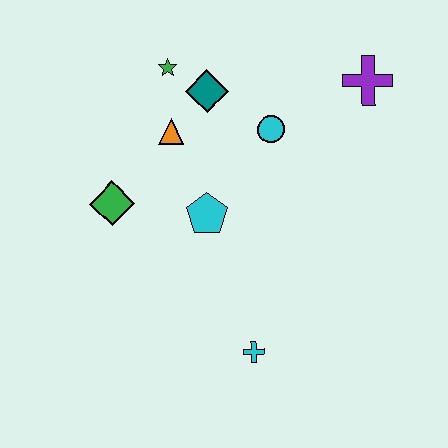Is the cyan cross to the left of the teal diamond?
No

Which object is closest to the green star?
The teal diamond is closest to the green star.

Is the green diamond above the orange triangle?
No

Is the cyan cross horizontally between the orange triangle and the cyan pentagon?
No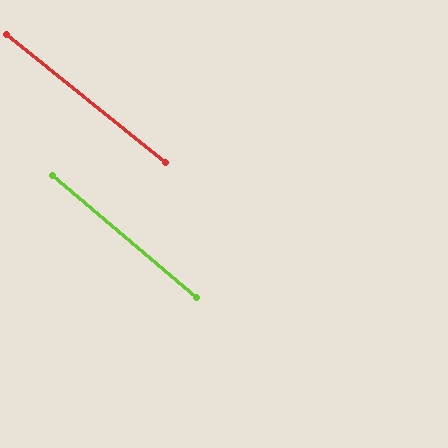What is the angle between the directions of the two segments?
Approximately 2 degrees.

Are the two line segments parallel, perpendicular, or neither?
Parallel — their directions differ by only 1.5°.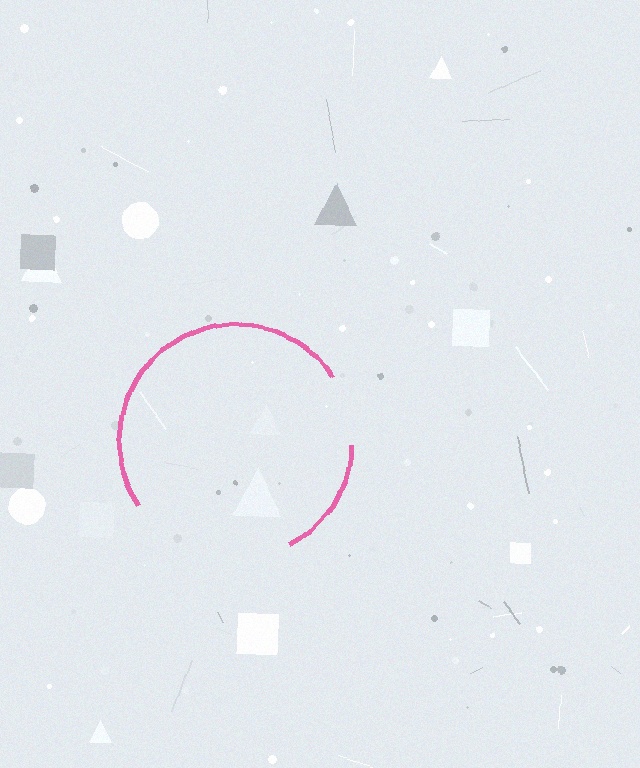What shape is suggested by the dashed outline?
The dashed outline suggests a circle.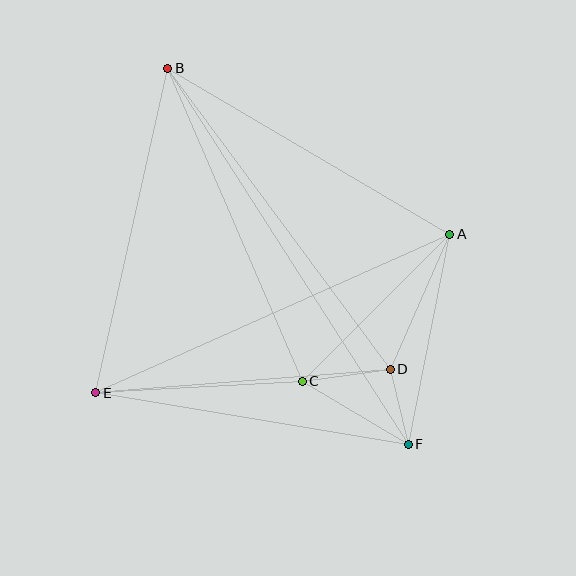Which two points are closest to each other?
Points D and F are closest to each other.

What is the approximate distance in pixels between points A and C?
The distance between A and C is approximately 208 pixels.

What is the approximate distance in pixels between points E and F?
The distance between E and F is approximately 317 pixels.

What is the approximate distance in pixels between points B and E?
The distance between B and E is approximately 332 pixels.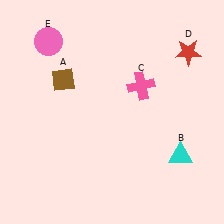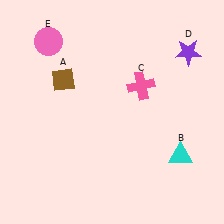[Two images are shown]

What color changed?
The star (D) changed from red in Image 1 to purple in Image 2.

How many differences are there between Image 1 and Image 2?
There is 1 difference between the two images.